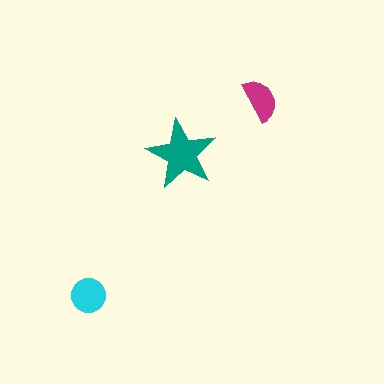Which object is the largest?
The teal star.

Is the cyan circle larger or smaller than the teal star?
Smaller.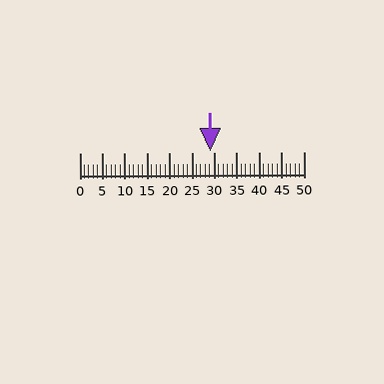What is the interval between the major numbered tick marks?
The major tick marks are spaced 5 units apart.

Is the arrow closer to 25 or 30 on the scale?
The arrow is closer to 30.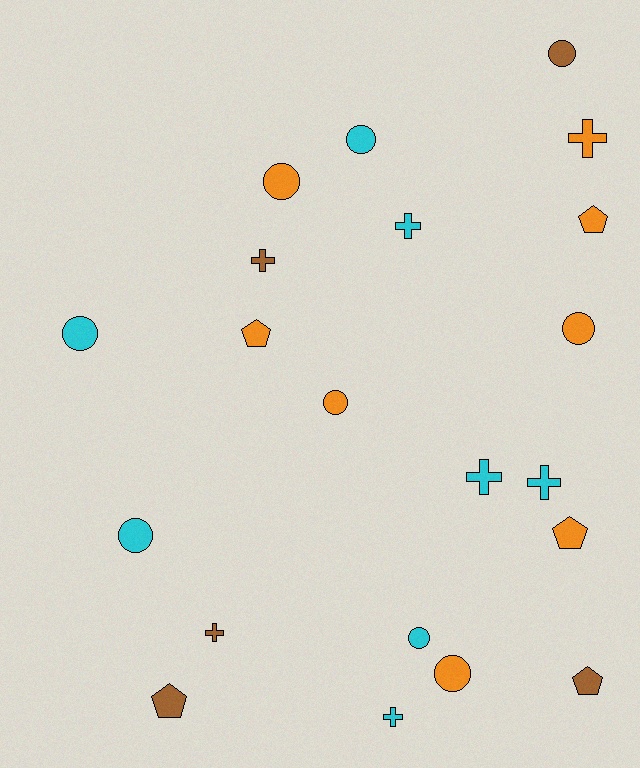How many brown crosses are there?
There are 2 brown crosses.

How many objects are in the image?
There are 21 objects.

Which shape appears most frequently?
Circle, with 9 objects.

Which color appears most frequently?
Cyan, with 8 objects.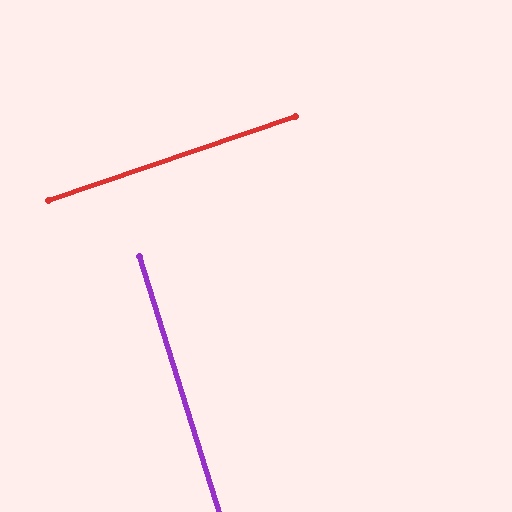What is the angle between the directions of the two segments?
Approximately 89 degrees.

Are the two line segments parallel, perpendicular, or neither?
Perpendicular — they meet at approximately 89°.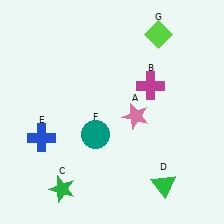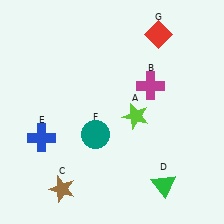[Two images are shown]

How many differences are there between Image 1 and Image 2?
There are 3 differences between the two images.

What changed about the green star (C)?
In Image 1, C is green. In Image 2, it changed to brown.